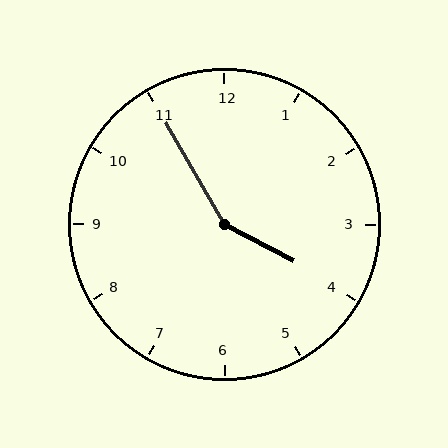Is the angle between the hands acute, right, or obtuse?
It is obtuse.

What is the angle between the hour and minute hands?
Approximately 148 degrees.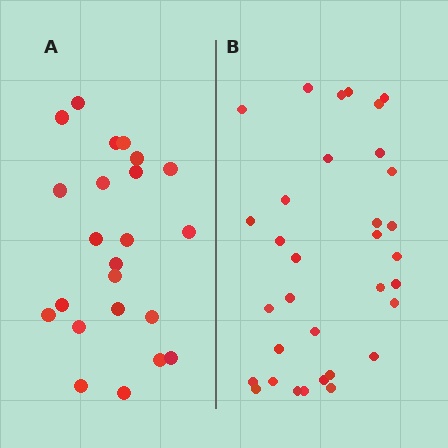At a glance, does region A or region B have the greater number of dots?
Region B (the right region) has more dots.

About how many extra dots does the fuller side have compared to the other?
Region B has roughly 10 or so more dots than region A.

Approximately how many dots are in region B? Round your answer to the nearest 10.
About 30 dots. (The exact count is 33, which rounds to 30.)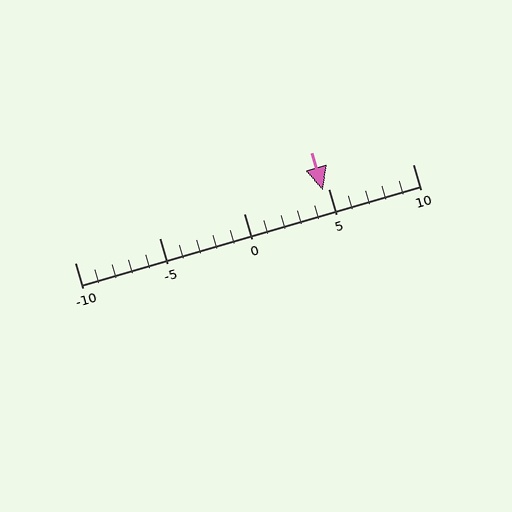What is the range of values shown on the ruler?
The ruler shows values from -10 to 10.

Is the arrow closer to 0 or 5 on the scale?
The arrow is closer to 5.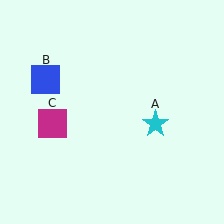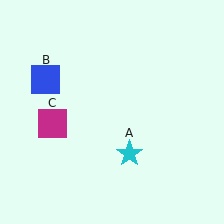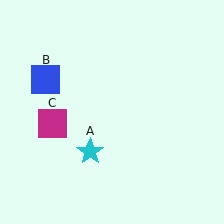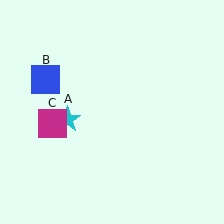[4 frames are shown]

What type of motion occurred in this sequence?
The cyan star (object A) rotated clockwise around the center of the scene.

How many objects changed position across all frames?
1 object changed position: cyan star (object A).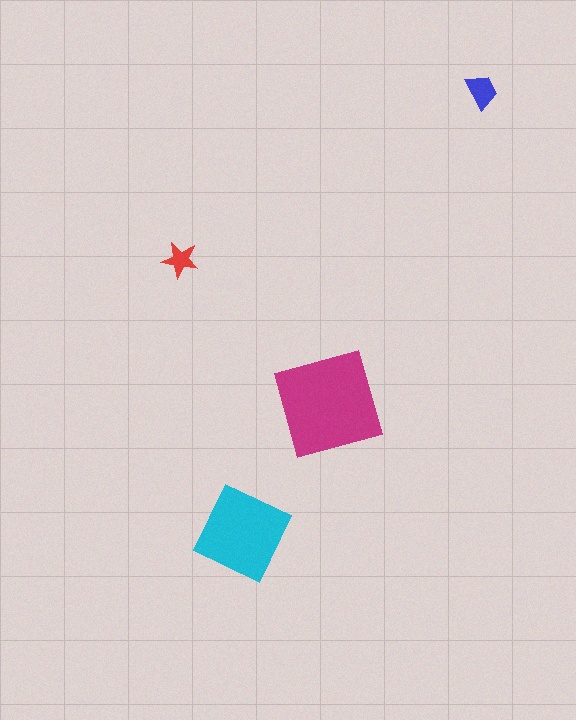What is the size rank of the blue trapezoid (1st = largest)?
3rd.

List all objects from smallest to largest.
The red star, the blue trapezoid, the cyan square, the magenta diamond.